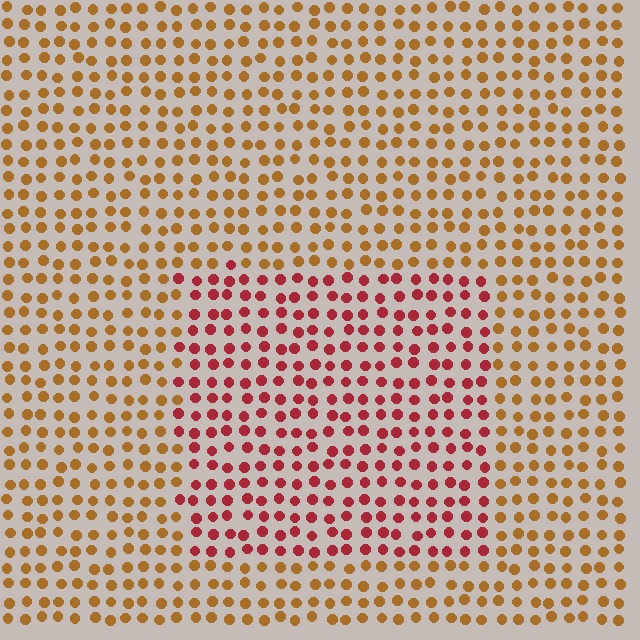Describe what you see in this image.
The image is filled with small brown elements in a uniform arrangement. A rectangle-shaped region is visible where the elements are tinted to a slightly different hue, forming a subtle color boundary.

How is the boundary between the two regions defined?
The boundary is defined purely by a slight shift in hue (about 42 degrees). Spacing, size, and orientation are identical on both sides.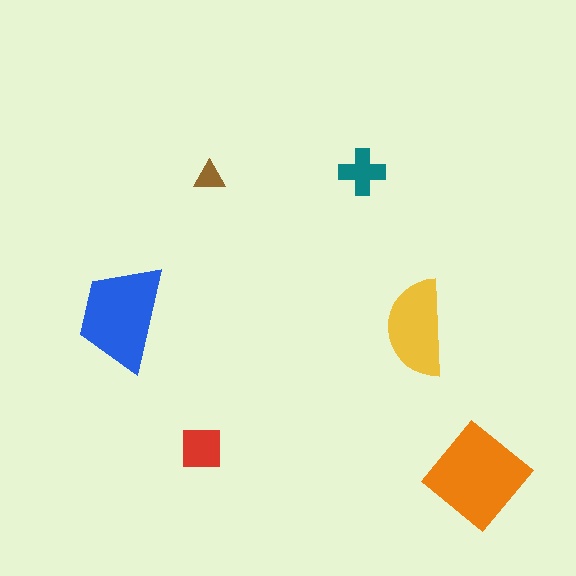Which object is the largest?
The orange diamond.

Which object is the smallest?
The brown triangle.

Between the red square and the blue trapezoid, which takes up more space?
The blue trapezoid.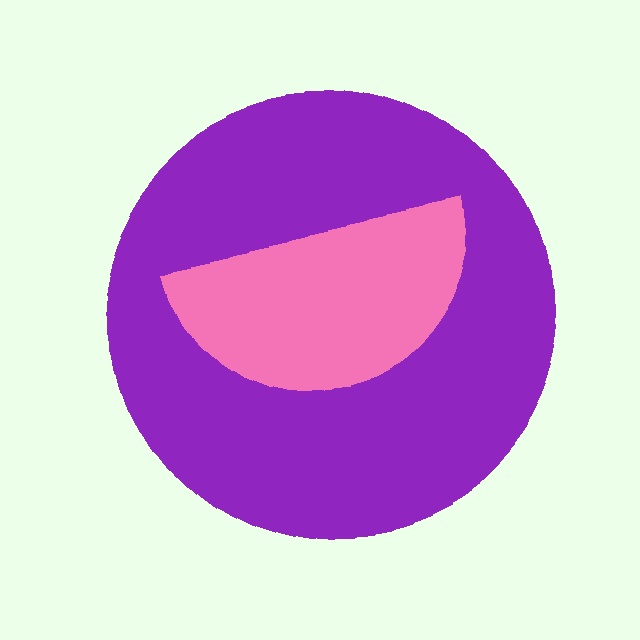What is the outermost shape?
The purple circle.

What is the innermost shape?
The pink semicircle.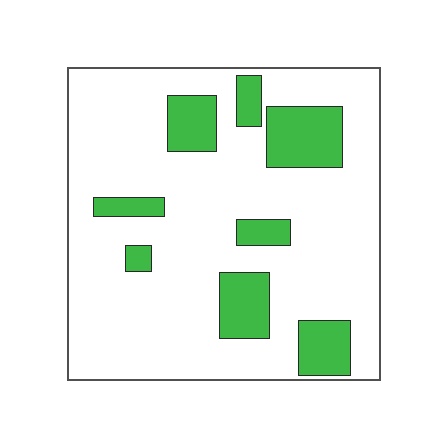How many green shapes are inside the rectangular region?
8.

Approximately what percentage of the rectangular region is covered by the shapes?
Approximately 20%.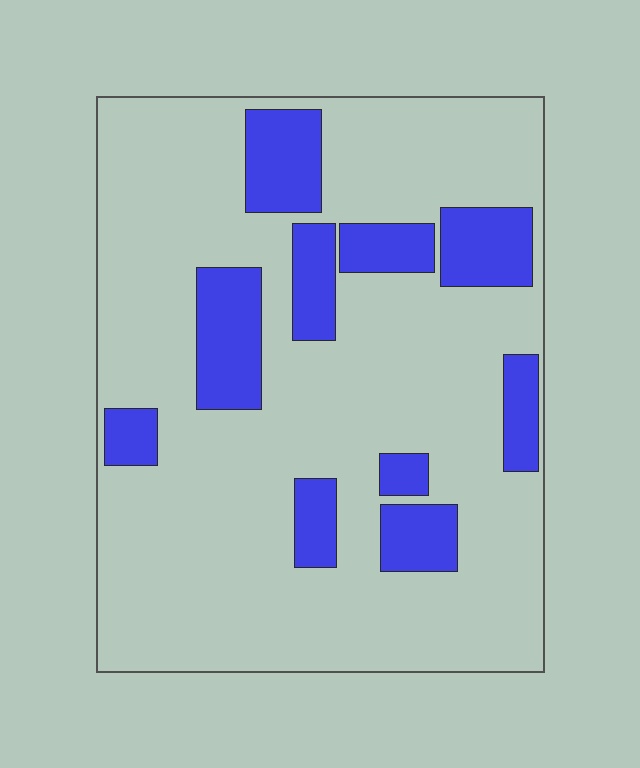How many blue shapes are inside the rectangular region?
10.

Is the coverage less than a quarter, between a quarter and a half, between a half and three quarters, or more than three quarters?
Less than a quarter.